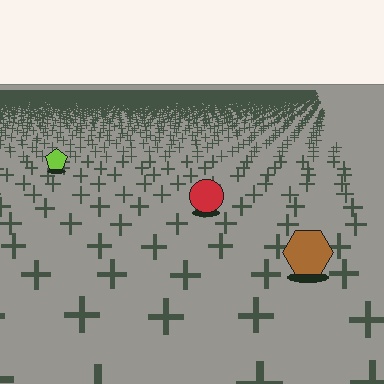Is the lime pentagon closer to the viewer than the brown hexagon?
No. The brown hexagon is closer — you can tell from the texture gradient: the ground texture is coarser near it.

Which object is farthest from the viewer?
The lime pentagon is farthest from the viewer. It appears smaller and the ground texture around it is denser.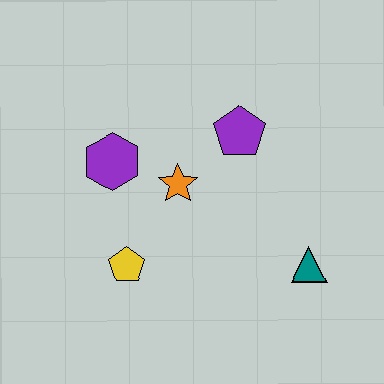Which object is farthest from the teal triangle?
The purple hexagon is farthest from the teal triangle.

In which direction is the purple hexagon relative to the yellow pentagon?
The purple hexagon is above the yellow pentagon.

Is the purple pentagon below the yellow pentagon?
No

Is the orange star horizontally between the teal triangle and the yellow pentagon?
Yes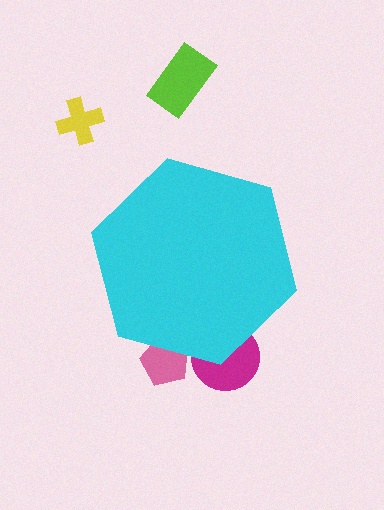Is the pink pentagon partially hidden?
Yes, the pink pentagon is partially hidden behind the cyan hexagon.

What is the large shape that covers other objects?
A cyan hexagon.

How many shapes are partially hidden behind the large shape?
2 shapes are partially hidden.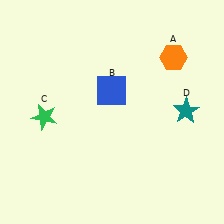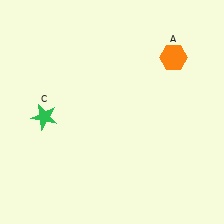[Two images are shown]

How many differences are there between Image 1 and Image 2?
There are 2 differences between the two images.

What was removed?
The blue square (B), the teal star (D) were removed in Image 2.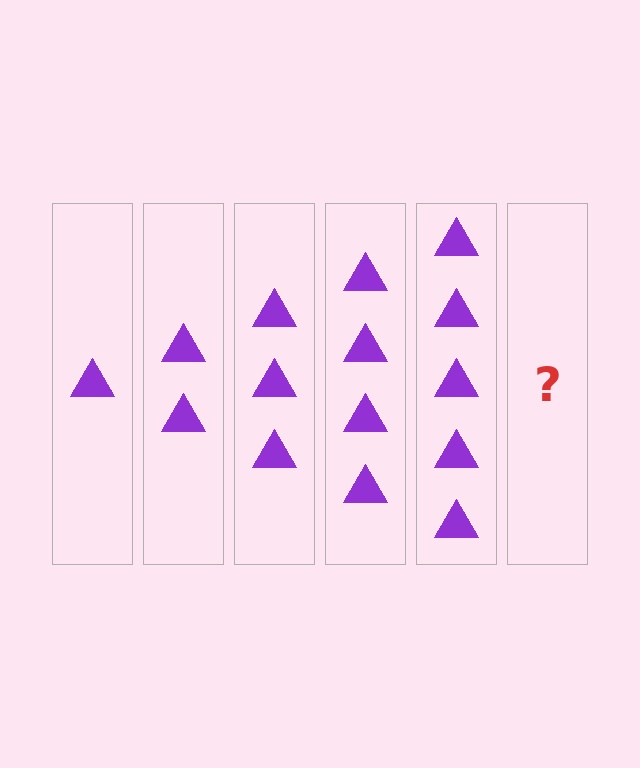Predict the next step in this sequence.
The next step is 6 triangles.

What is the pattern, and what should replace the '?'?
The pattern is that each step adds one more triangle. The '?' should be 6 triangles.